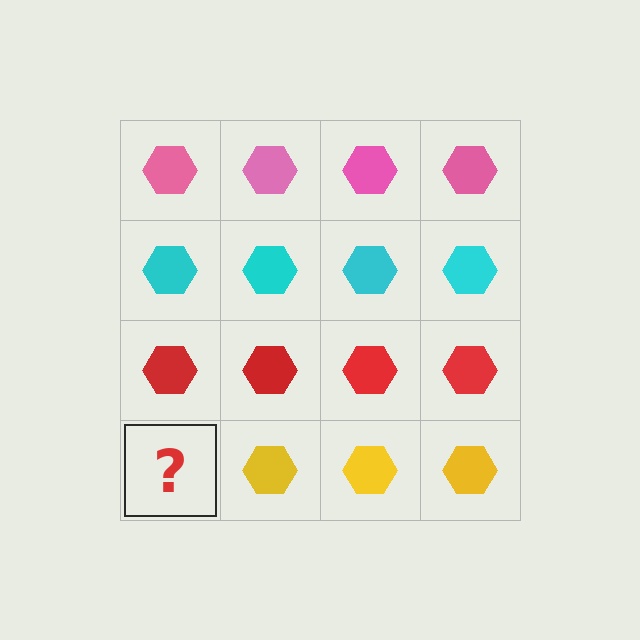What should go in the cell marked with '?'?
The missing cell should contain a yellow hexagon.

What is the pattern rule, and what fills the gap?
The rule is that each row has a consistent color. The gap should be filled with a yellow hexagon.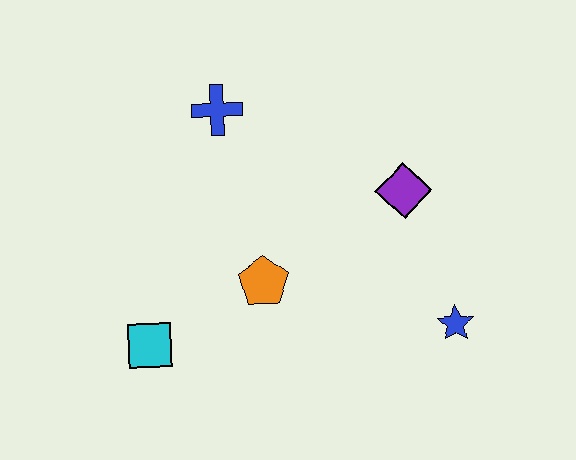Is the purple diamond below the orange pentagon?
No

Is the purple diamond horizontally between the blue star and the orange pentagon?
Yes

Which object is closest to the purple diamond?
The blue star is closest to the purple diamond.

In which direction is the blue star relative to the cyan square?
The blue star is to the right of the cyan square.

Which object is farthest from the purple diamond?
The cyan square is farthest from the purple diamond.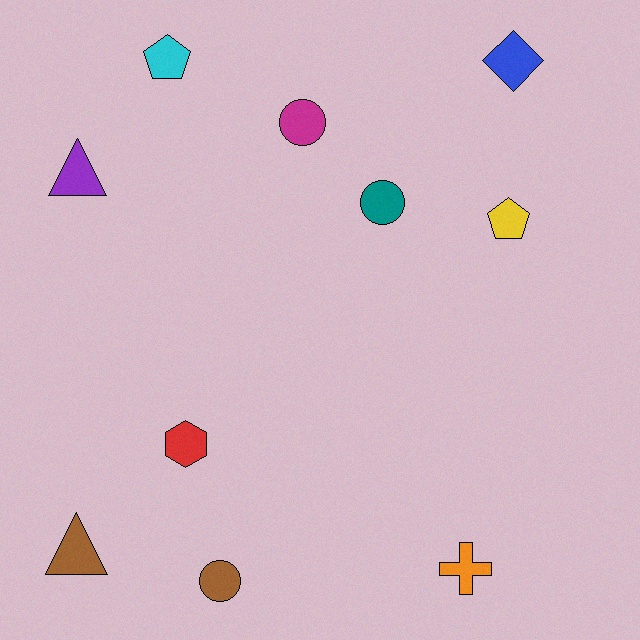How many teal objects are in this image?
There is 1 teal object.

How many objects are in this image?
There are 10 objects.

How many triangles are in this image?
There are 2 triangles.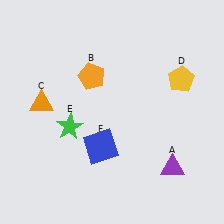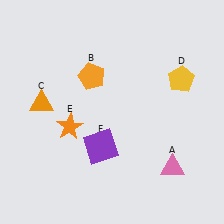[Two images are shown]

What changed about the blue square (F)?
In Image 1, F is blue. In Image 2, it changed to purple.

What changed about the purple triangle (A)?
In Image 1, A is purple. In Image 2, it changed to pink.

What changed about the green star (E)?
In Image 1, E is green. In Image 2, it changed to orange.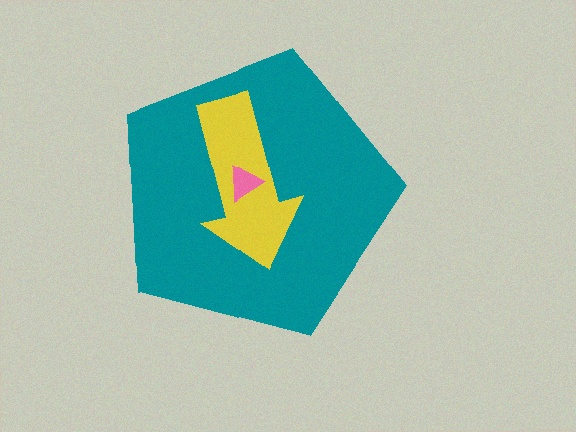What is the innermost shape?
The pink triangle.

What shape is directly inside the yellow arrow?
The pink triangle.